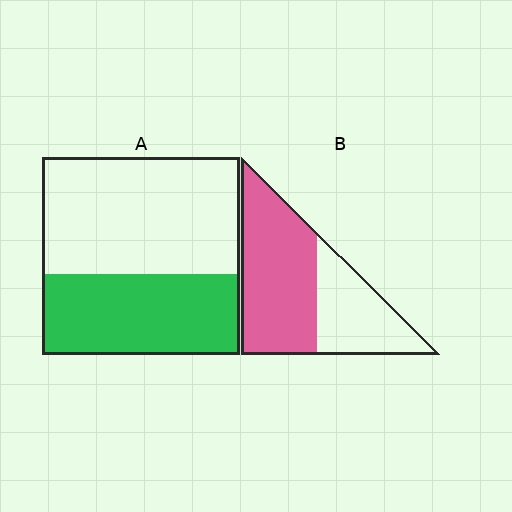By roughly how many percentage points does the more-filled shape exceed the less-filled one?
By roughly 20 percentage points (B over A).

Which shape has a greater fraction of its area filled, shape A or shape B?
Shape B.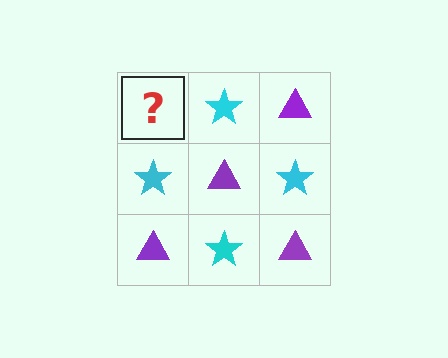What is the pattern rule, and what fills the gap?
The rule is that it alternates purple triangle and cyan star in a checkerboard pattern. The gap should be filled with a purple triangle.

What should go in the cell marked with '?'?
The missing cell should contain a purple triangle.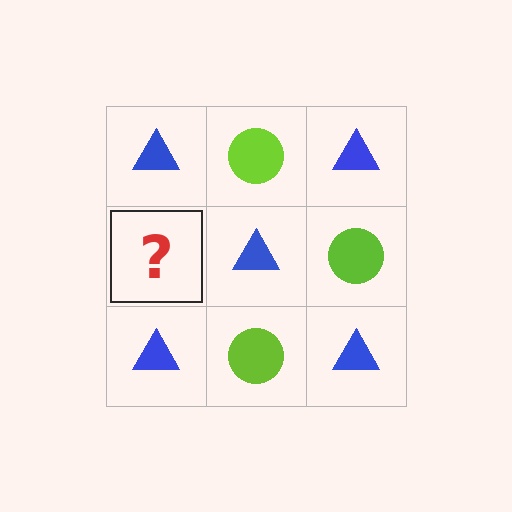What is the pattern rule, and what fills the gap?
The rule is that it alternates blue triangle and lime circle in a checkerboard pattern. The gap should be filled with a lime circle.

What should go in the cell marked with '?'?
The missing cell should contain a lime circle.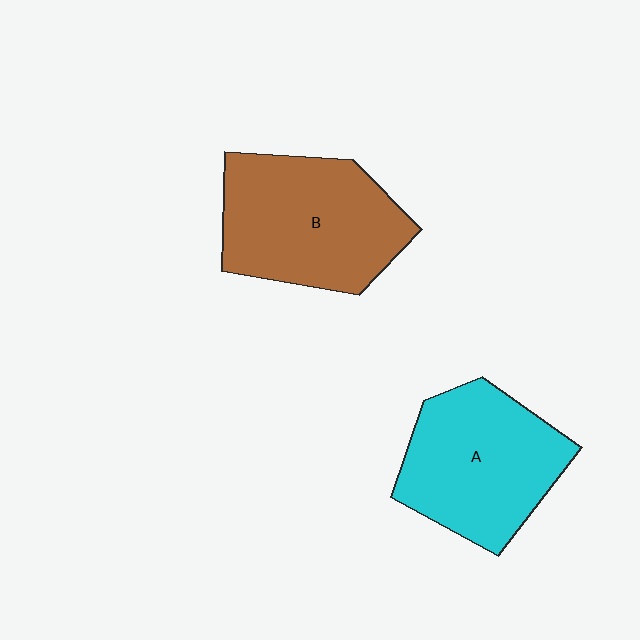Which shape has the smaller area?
Shape A (cyan).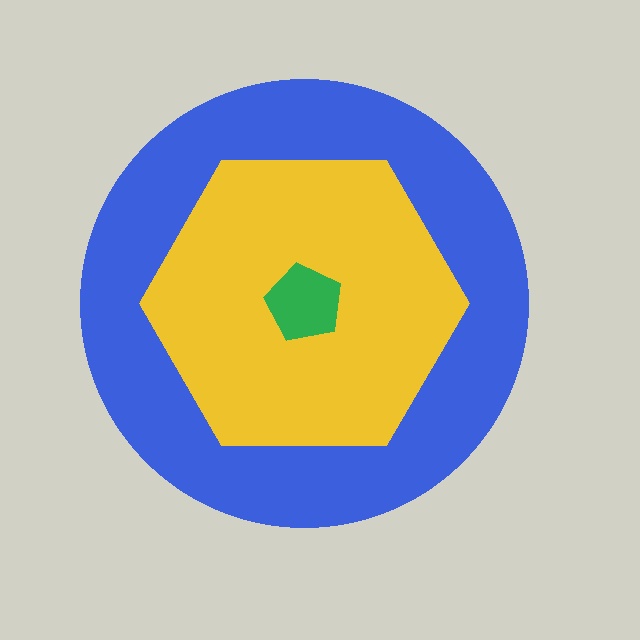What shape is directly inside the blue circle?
The yellow hexagon.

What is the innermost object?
The green pentagon.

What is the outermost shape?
The blue circle.